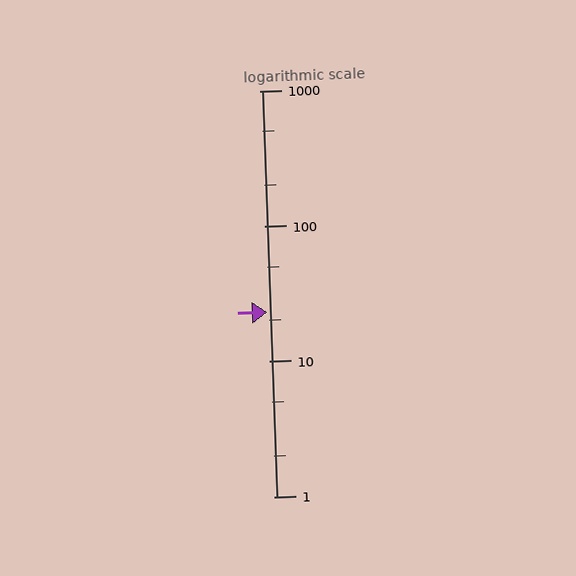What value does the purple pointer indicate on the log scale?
The pointer indicates approximately 23.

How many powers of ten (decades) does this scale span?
The scale spans 3 decades, from 1 to 1000.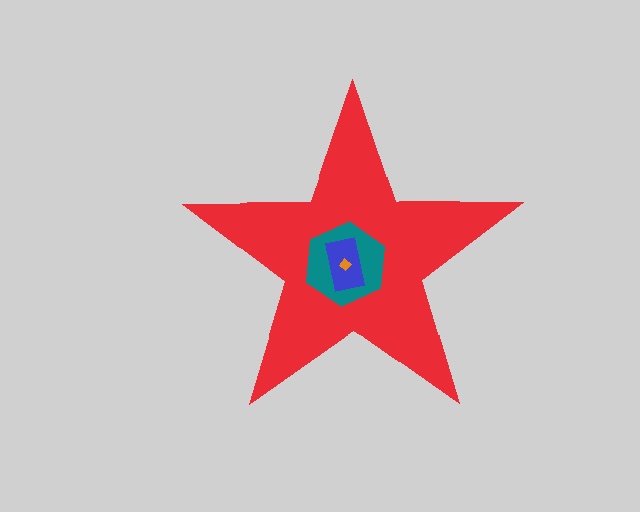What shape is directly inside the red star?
The teal hexagon.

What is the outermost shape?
The red star.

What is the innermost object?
The orange diamond.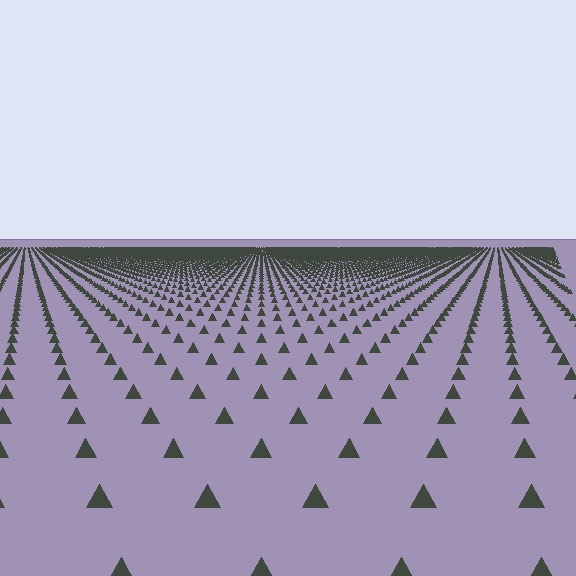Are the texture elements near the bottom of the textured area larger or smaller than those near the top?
Larger. Near the bottom, elements are closer to the viewer and appear at a bigger on-screen size.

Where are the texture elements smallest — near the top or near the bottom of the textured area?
Near the top.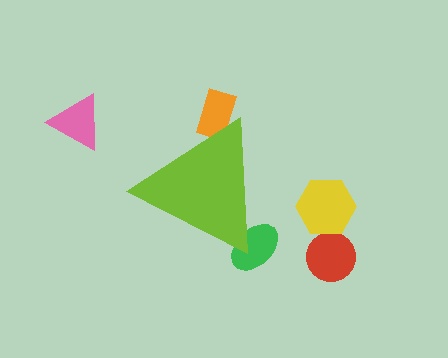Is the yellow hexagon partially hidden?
No, the yellow hexagon is fully visible.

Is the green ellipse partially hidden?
Yes, the green ellipse is partially hidden behind the lime triangle.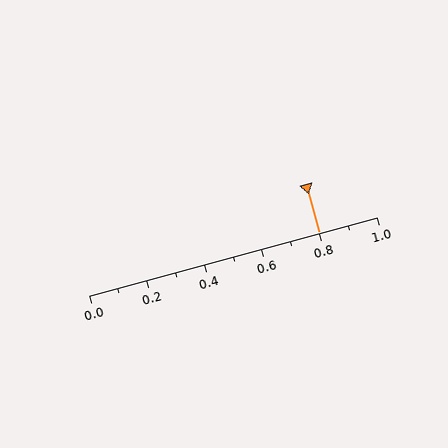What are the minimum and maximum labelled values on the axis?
The axis runs from 0.0 to 1.0.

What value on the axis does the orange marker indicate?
The marker indicates approximately 0.8.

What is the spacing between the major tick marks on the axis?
The major ticks are spaced 0.2 apart.